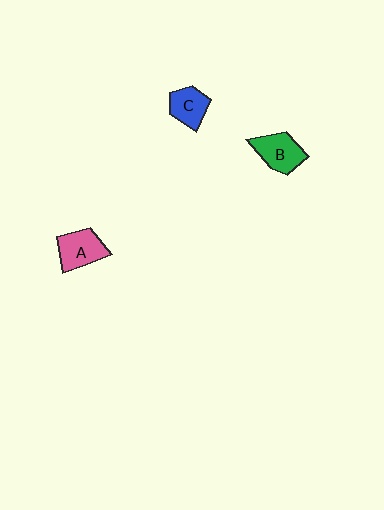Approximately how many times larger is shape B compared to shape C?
Approximately 1.2 times.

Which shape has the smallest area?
Shape C (blue).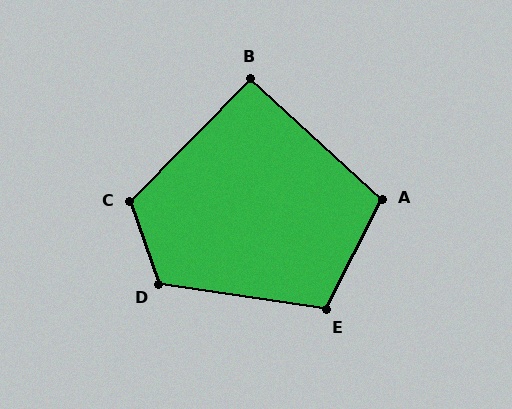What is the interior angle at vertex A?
Approximately 106 degrees (obtuse).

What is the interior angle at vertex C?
Approximately 117 degrees (obtuse).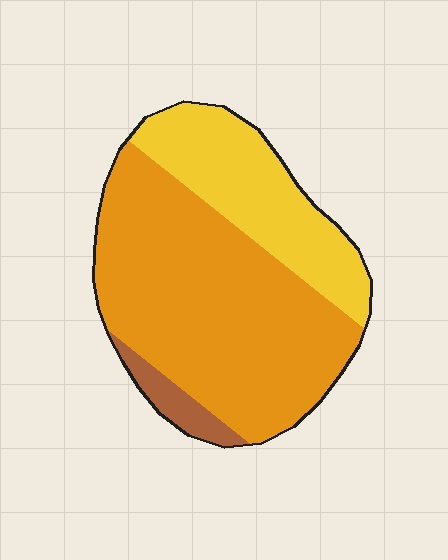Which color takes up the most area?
Orange, at roughly 65%.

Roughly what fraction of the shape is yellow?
Yellow covers 29% of the shape.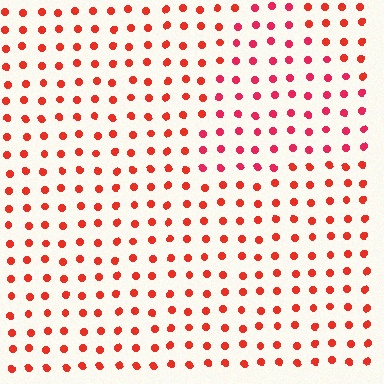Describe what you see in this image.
The image is filled with small red elements in a uniform arrangement. A triangle-shaped region is visible where the elements are tinted to a slightly different hue, forming a subtle color boundary.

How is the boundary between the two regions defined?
The boundary is defined purely by a slight shift in hue (about 21 degrees). Spacing, size, and orientation are identical on both sides.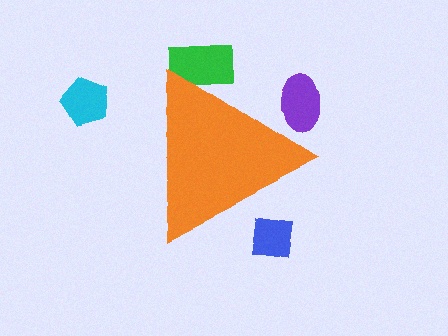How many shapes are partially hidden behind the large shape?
3 shapes are partially hidden.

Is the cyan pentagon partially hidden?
No, the cyan pentagon is fully visible.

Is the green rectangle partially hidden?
Yes, the green rectangle is partially hidden behind the orange triangle.